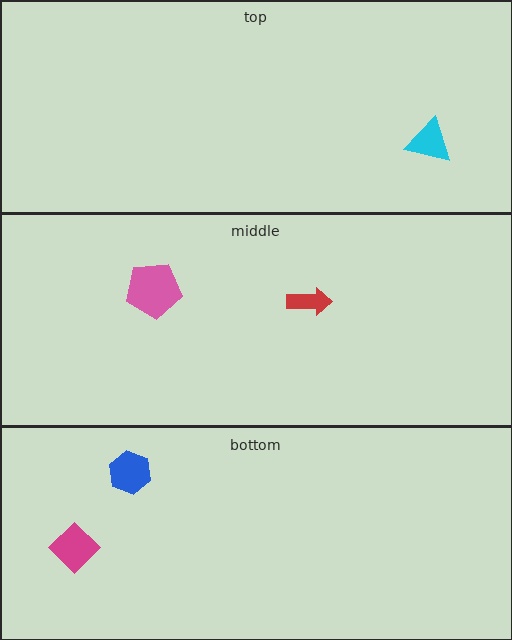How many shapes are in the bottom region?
2.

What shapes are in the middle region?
The red arrow, the pink pentagon.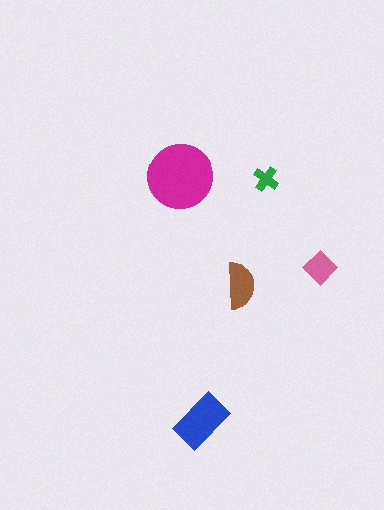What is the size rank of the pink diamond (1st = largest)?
4th.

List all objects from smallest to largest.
The green cross, the pink diamond, the brown semicircle, the blue rectangle, the magenta circle.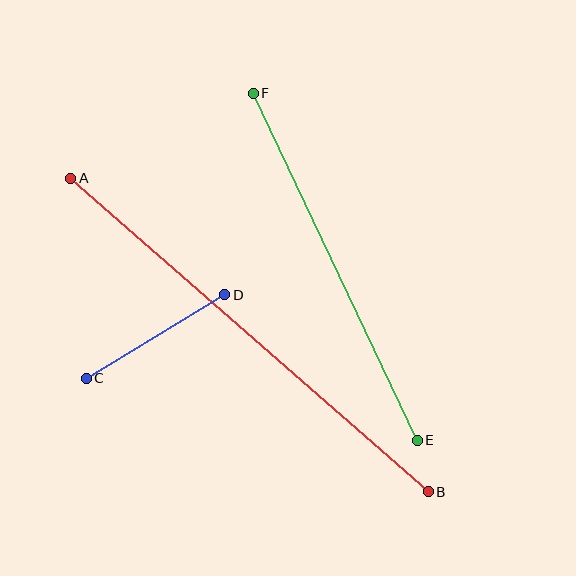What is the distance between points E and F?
The distance is approximately 384 pixels.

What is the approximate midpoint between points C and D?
The midpoint is at approximately (156, 337) pixels.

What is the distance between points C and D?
The distance is approximately 162 pixels.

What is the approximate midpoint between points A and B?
The midpoint is at approximately (250, 335) pixels.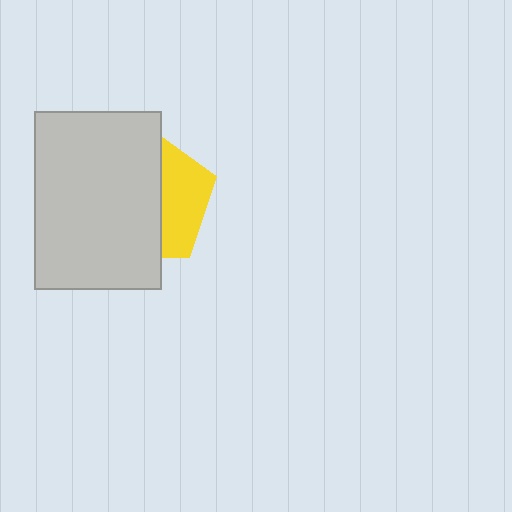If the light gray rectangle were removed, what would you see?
You would see the complete yellow pentagon.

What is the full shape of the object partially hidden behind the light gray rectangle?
The partially hidden object is a yellow pentagon.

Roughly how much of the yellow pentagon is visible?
A small part of it is visible (roughly 36%).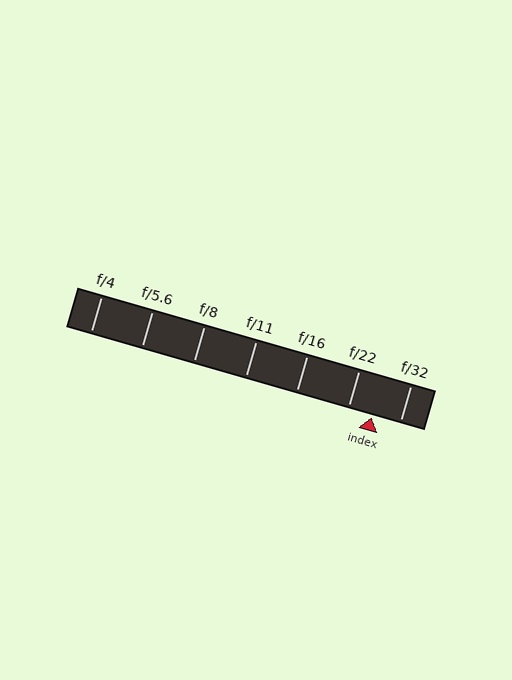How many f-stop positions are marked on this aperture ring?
There are 7 f-stop positions marked.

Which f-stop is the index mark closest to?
The index mark is closest to f/22.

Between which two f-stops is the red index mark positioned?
The index mark is between f/22 and f/32.